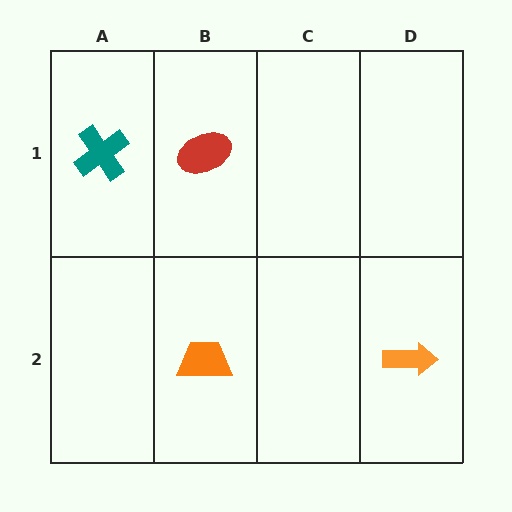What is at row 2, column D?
An orange arrow.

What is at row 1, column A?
A teal cross.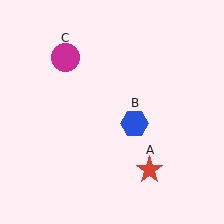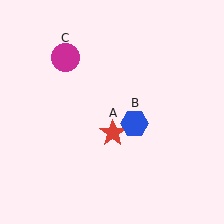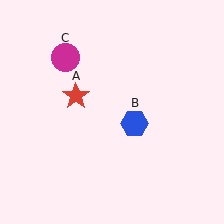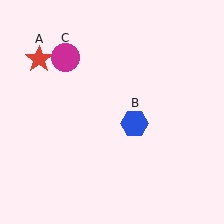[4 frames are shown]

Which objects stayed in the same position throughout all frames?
Blue hexagon (object B) and magenta circle (object C) remained stationary.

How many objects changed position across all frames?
1 object changed position: red star (object A).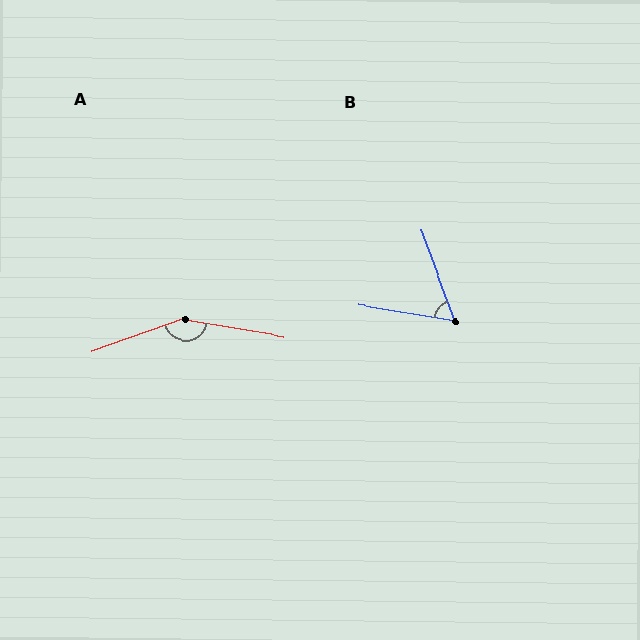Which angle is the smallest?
B, at approximately 60 degrees.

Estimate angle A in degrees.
Approximately 151 degrees.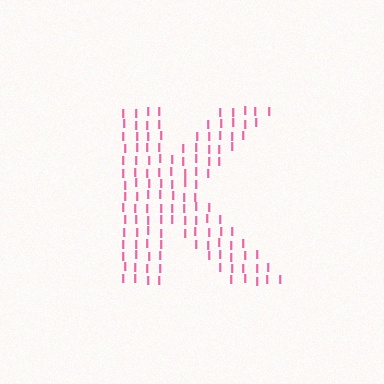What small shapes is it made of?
It is made of small letter I's.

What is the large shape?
The large shape is the letter K.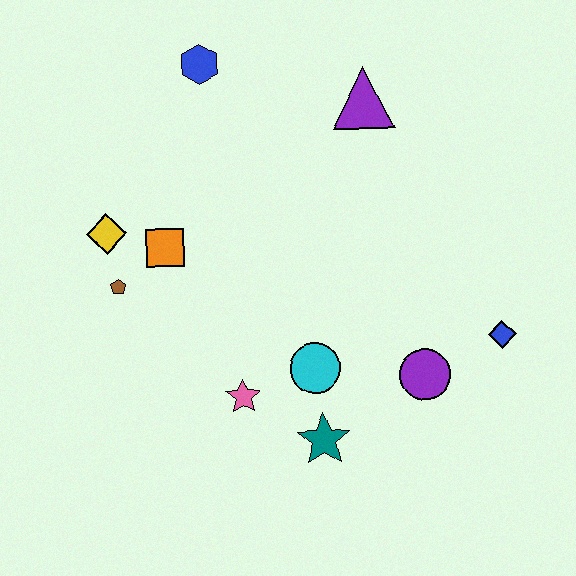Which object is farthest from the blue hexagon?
The blue diamond is farthest from the blue hexagon.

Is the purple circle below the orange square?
Yes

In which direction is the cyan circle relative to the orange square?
The cyan circle is to the right of the orange square.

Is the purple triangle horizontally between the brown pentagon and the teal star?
No